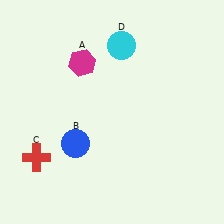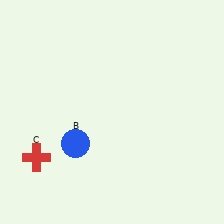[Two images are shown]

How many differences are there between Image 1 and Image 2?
There are 2 differences between the two images.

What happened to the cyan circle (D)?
The cyan circle (D) was removed in Image 2. It was in the top-right area of Image 1.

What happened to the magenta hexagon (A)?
The magenta hexagon (A) was removed in Image 2. It was in the top-left area of Image 1.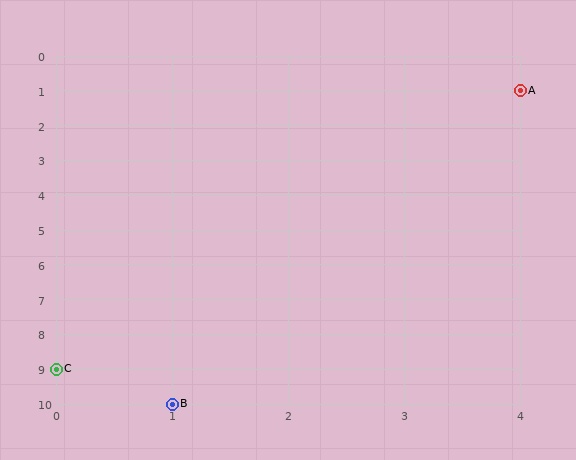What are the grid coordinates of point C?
Point C is at grid coordinates (0, 9).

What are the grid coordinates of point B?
Point B is at grid coordinates (1, 10).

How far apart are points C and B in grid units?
Points C and B are 1 column and 1 row apart (about 1.4 grid units diagonally).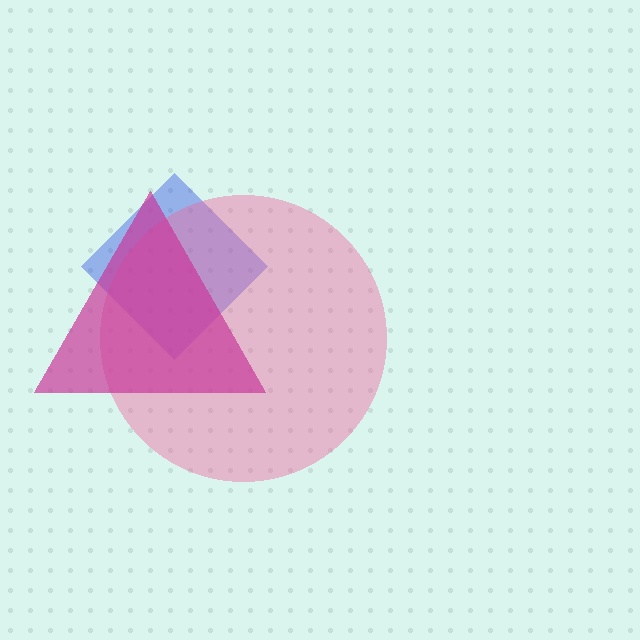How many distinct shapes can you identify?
There are 3 distinct shapes: a blue diamond, a pink circle, a magenta triangle.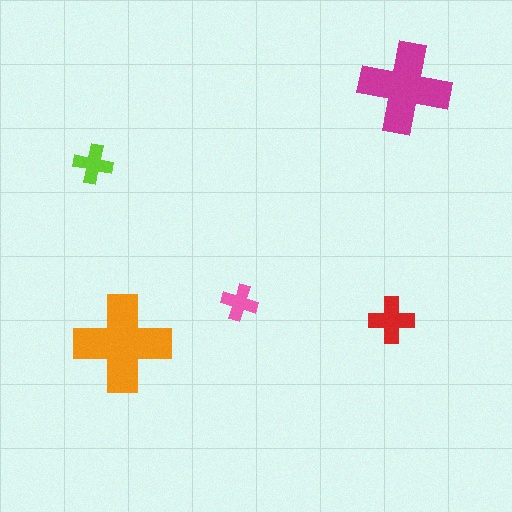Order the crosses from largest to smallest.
the orange one, the magenta one, the red one, the lime one, the pink one.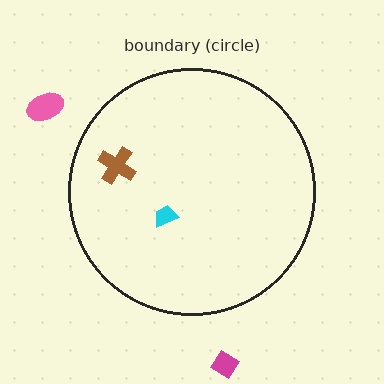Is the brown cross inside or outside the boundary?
Inside.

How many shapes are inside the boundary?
2 inside, 2 outside.